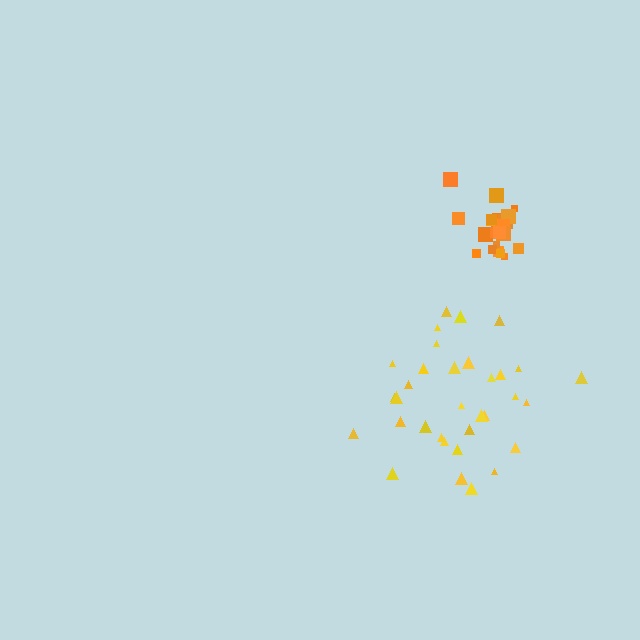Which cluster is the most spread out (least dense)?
Yellow.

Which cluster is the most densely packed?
Orange.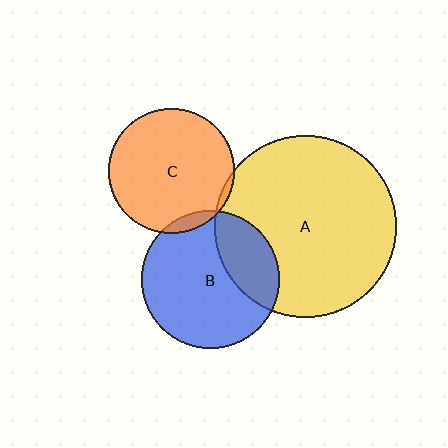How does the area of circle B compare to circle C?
Approximately 1.2 times.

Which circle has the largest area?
Circle A (yellow).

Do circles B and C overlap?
Yes.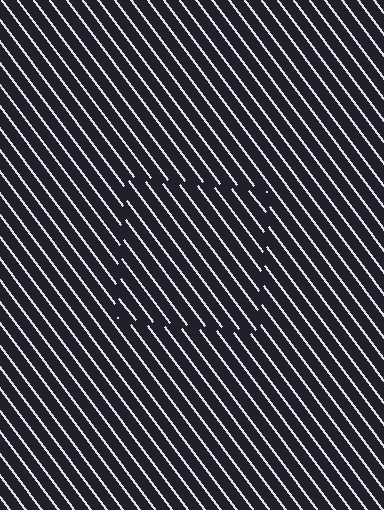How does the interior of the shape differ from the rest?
The interior of the shape contains the same grating, shifted by half a period — the contour is defined by the phase discontinuity where line-ends from the inner and outer gratings abut.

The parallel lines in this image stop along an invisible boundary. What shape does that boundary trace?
An illusory square. The interior of the shape contains the same grating, shifted by half a period — the contour is defined by the phase discontinuity where line-ends from the inner and outer gratings abut.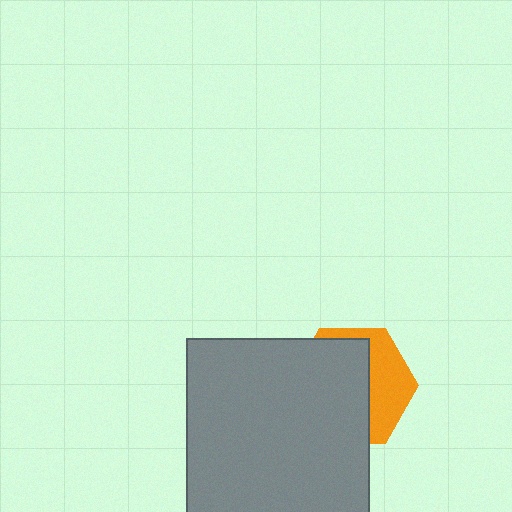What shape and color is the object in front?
The object in front is a gray square.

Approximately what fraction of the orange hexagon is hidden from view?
Roughly 62% of the orange hexagon is hidden behind the gray square.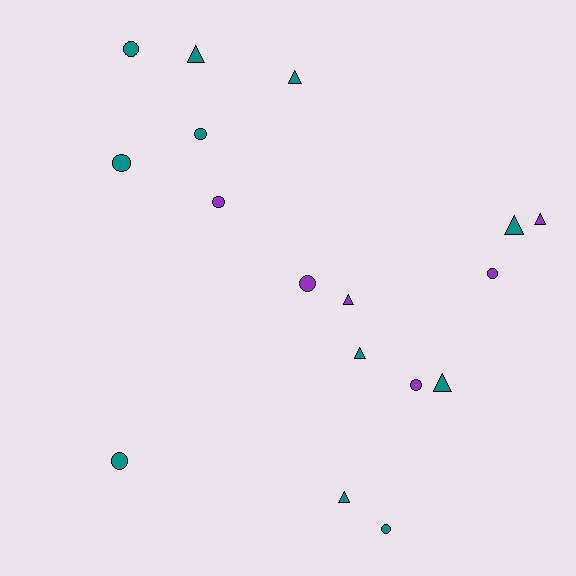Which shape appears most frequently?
Circle, with 9 objects.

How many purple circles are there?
There are 4 purple circles.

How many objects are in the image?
There are 17 objects.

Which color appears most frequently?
Teal, with 11 objects.